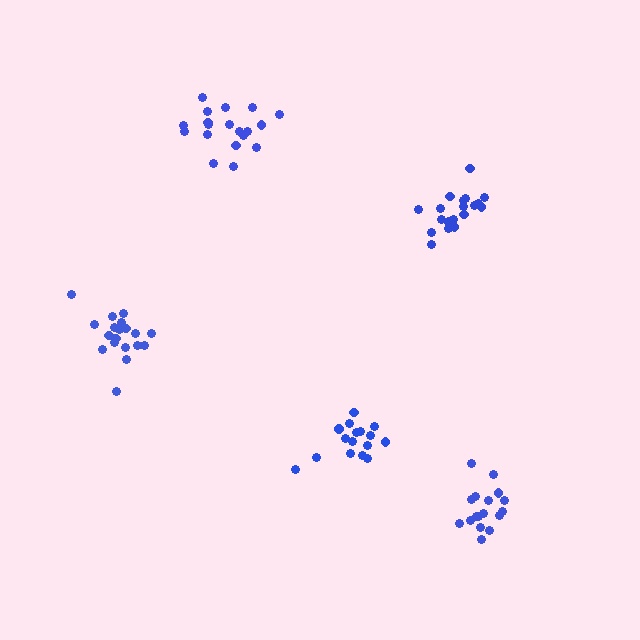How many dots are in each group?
Group 1: 19 dots, Group 2: 19 dots, Group 3: 17 dots, Group 4: 19 dots, Group 5: 16 dots (90 total).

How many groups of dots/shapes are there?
There are 5 groups.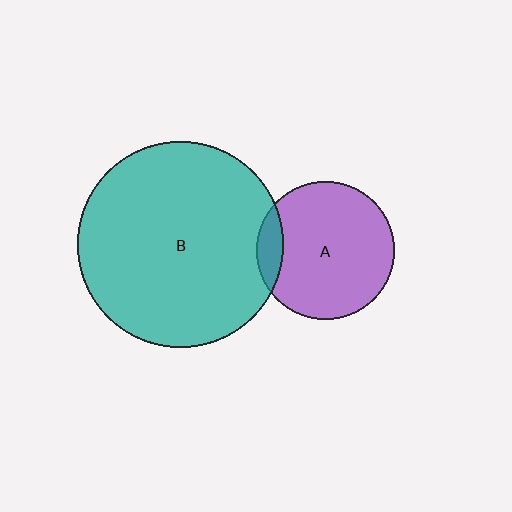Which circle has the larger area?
Circle B (teal).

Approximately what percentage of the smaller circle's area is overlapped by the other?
Approximately 10%.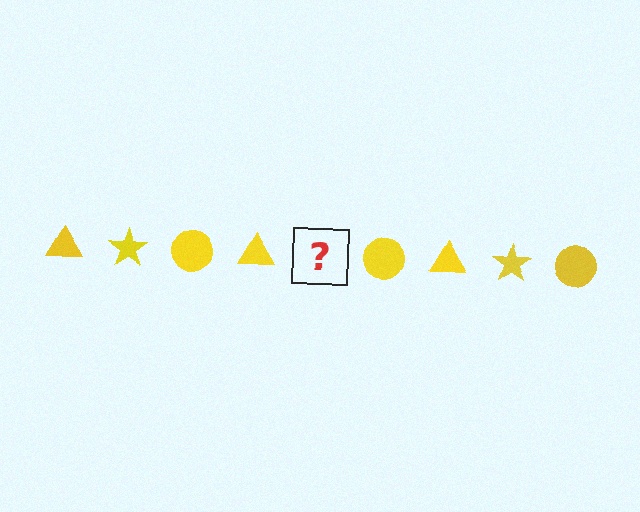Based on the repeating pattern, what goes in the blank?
The blank should be a yellow star.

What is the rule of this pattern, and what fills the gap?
The rule is that the pattern cycles through triangle, star, circle shapes in yellow. The gap should be filled with a yellow star.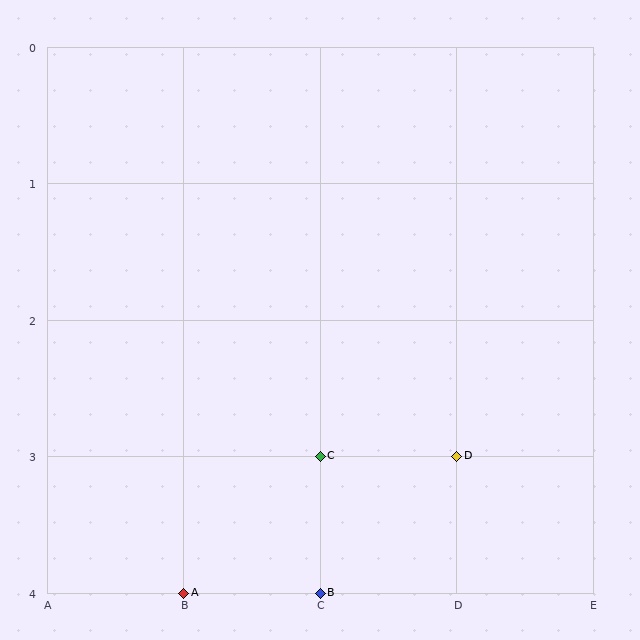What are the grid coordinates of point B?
Point B is at grid coordinates (C, 4).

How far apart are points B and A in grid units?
Points B and A are 1 column apart.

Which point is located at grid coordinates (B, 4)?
Point A is at (B, 4).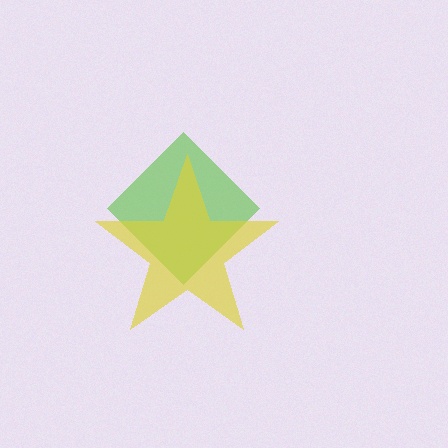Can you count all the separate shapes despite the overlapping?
Yes, there are 2 separate shapes.